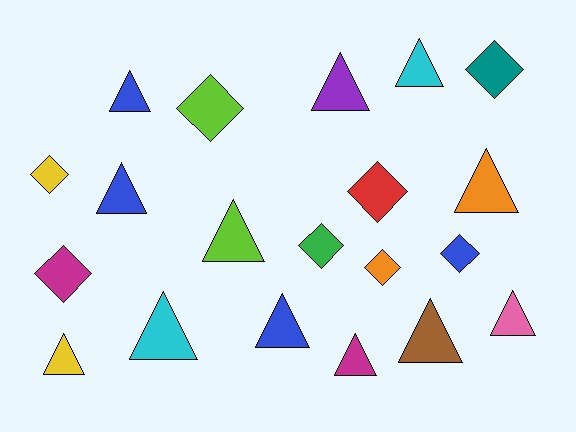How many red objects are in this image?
There is 1 red object.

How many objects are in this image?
There are 20 objects.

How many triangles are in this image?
There are 12 triangles.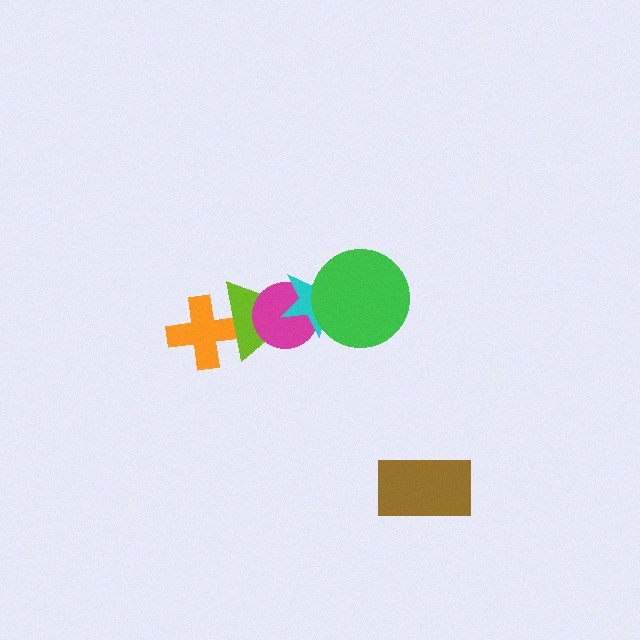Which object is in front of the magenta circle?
The cyan star is in front of the magenta circle.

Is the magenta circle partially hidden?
Yes, it is partially covered by another shape.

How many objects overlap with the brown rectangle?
0 objects overlap with the brown rectangle.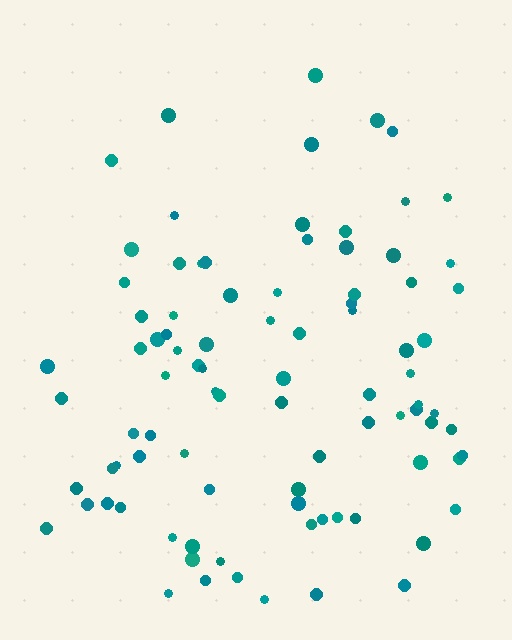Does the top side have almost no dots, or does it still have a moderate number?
Still a moderate number, just noticeably fewer than the bottom.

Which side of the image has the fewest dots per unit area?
The top.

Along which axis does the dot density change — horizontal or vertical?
Vertical.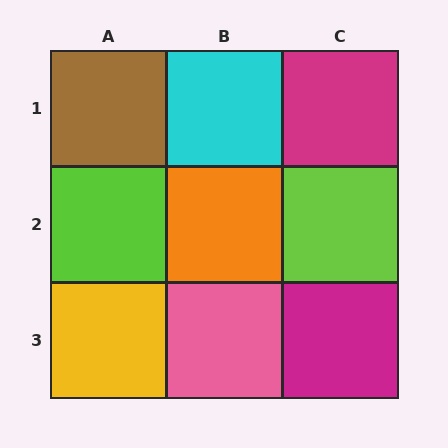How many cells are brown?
1 cell is brown.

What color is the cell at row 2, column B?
Orange.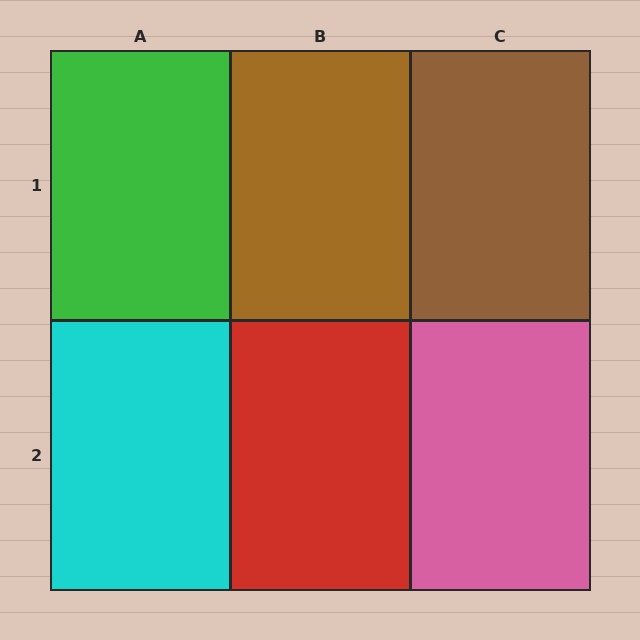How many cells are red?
1 cell is red.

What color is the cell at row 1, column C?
Brown.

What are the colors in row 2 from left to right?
Cyan, red, pink.